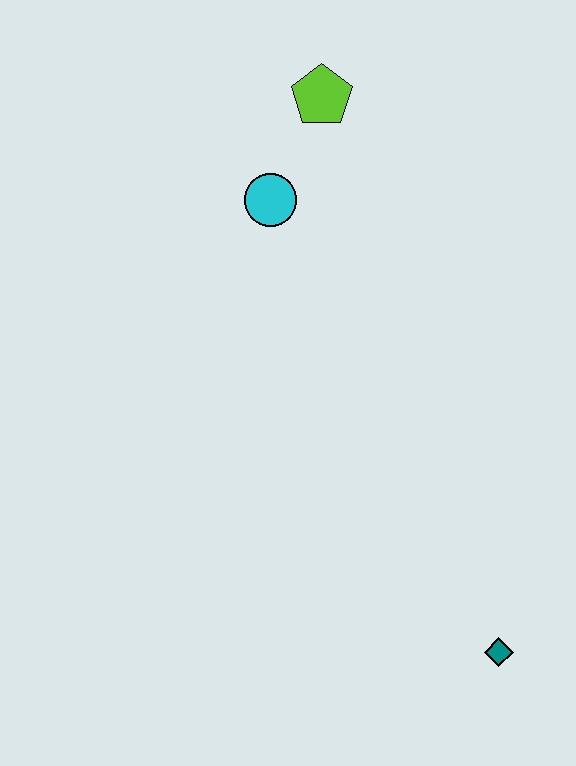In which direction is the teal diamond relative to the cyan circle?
The teal diamond is below the cyan circle.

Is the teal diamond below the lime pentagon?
Yes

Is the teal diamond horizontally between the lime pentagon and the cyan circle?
No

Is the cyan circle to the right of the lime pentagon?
No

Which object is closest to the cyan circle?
The lime pentagon is closest to the cyan circle.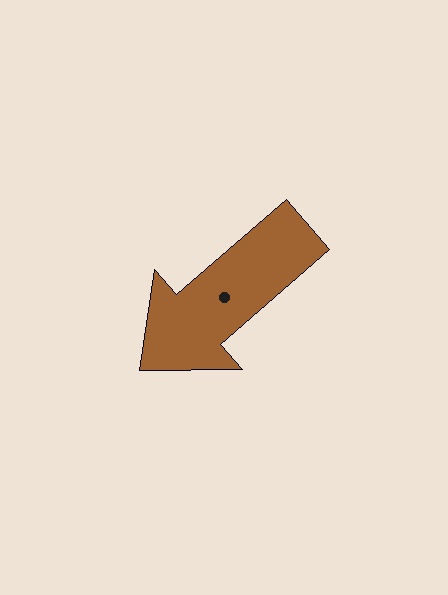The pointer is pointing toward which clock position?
Roughly 8 o'clock.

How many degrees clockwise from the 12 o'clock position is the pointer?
Approximately 229 degrees.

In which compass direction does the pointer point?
Southwest.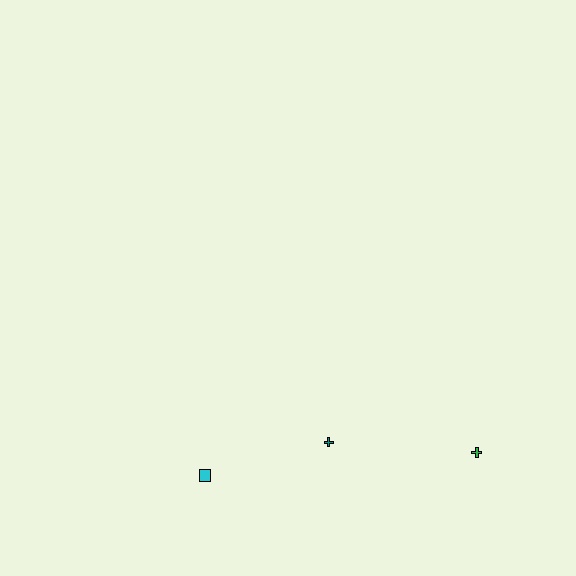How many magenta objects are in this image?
There are no magenta objects.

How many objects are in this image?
There are 3 objects.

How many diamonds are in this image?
There are no diamonds.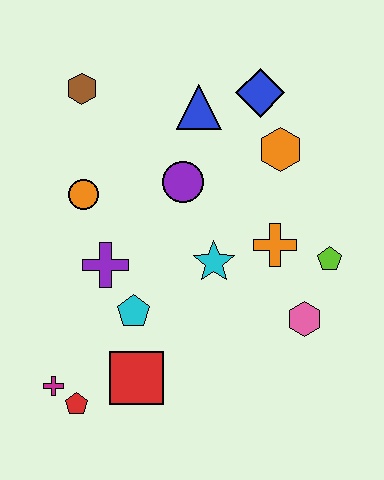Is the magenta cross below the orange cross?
Yes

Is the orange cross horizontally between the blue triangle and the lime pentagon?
Yes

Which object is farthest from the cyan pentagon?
The blue diamond is farthest from the cyan pentagon.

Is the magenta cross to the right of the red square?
No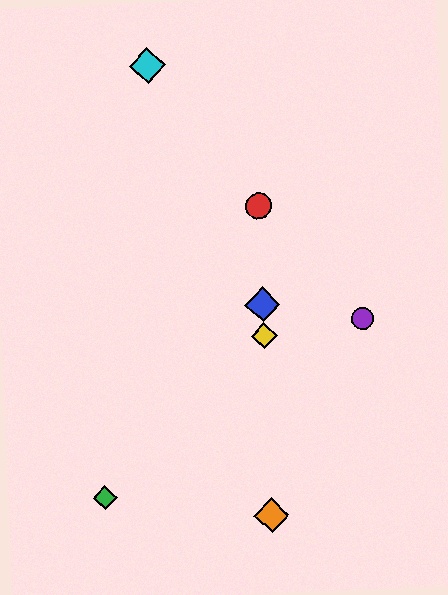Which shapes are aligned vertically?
The red circle, the blue diamond, the yellow diamond, the orange diamond are aligned vertically.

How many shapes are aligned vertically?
4 shapes (the red circle, the blue diamond, the yellow diamond, the orange diamond) are aligned vertically.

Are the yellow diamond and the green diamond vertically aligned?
No, the yellow diamond is at x≈264 and the green diamond is at x≈105.